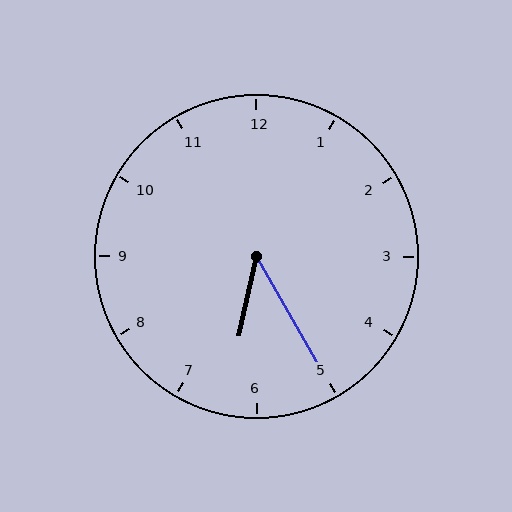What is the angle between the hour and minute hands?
Approximately 42 degrees.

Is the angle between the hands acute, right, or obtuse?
It is acute.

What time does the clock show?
6:25.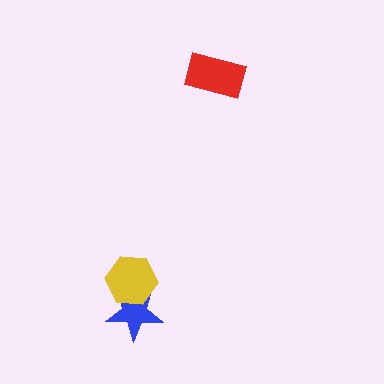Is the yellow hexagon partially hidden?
No, no other shape covers it.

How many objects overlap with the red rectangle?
0 objects overlap with the red rectangle.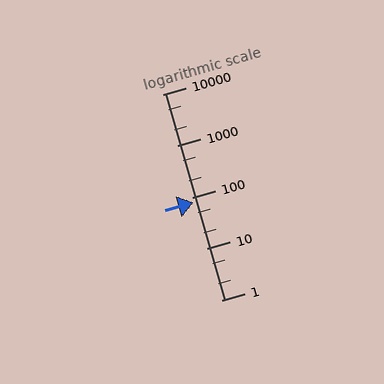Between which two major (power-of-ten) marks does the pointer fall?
The pointer is between 10 and 100.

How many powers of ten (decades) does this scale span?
The scale spans 4 decades, from 1 to 10000.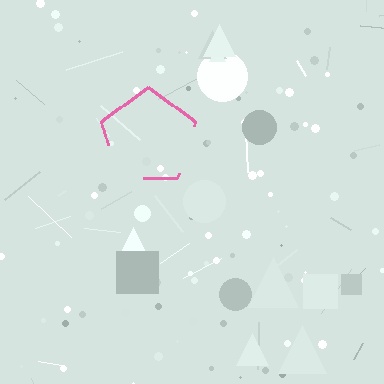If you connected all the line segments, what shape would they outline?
They would outline a pentagon.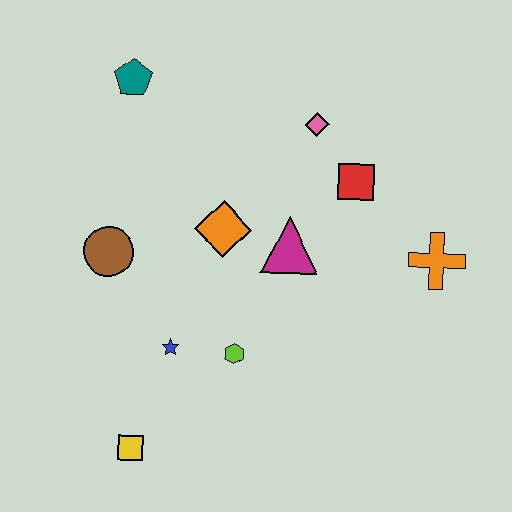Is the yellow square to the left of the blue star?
Yes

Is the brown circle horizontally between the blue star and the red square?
No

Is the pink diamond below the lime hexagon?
No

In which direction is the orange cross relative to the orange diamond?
The orange cross is to the right of the orange diamond.